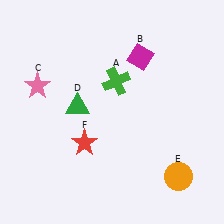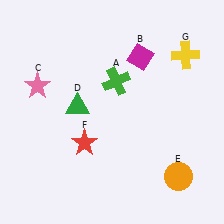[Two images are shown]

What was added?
A yellow cross (G) was added in Image 2.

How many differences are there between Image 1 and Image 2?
There is 1 difference between the two images.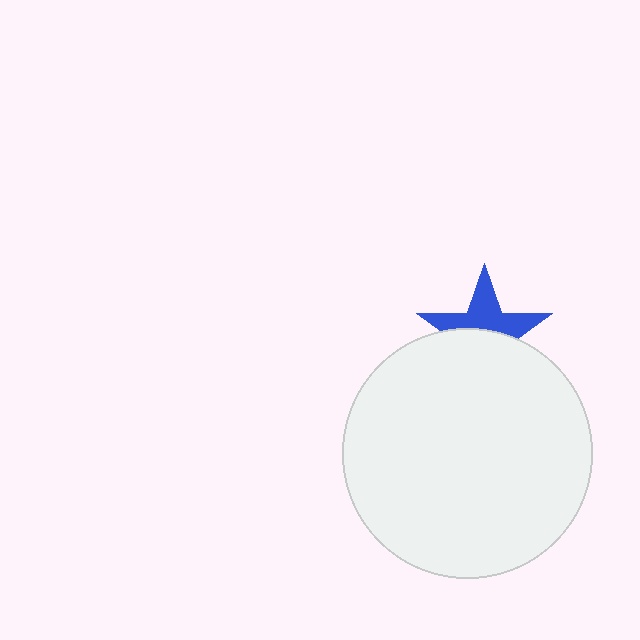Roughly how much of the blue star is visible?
About half of it is visible (roughly 48%).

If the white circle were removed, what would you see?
You would see the complete blue star.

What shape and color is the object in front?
The object in front is a white circle.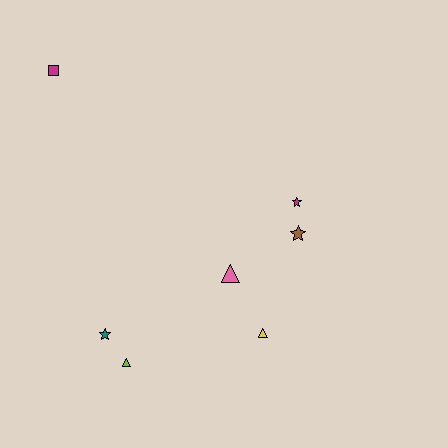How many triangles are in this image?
There are 3 triangles.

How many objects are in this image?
There are 7 objects.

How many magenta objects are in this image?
There are 2 magenta objects.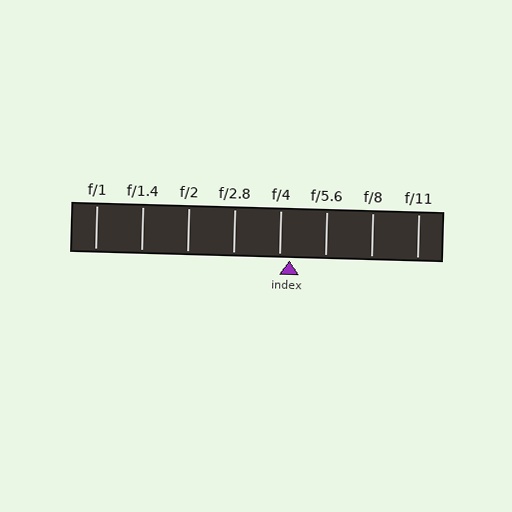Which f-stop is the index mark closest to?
The index mark is closest to f/4.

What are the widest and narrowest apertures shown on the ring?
The widest aperture shown is f/1 and the narrowest is f/11.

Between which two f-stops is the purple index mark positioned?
The index mark is between f/4 and f/5.6.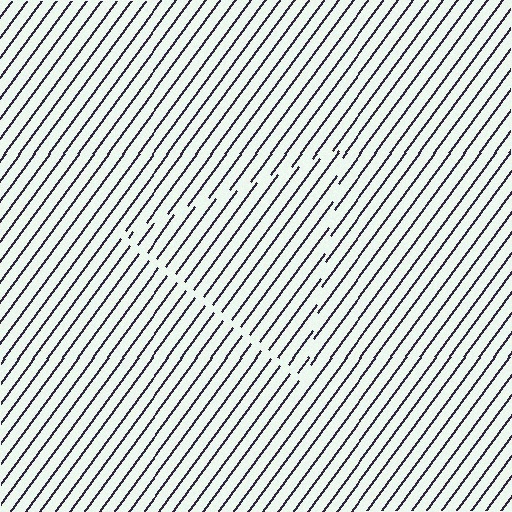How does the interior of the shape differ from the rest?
The interior of the shape contains the same grating, shifted by half a period — the contour is defined by the phase discontinuity where line-ends from the inner and outer gratings abut.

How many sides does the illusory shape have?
3 sides — the line-ends trace a triangle.